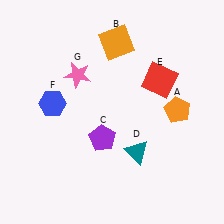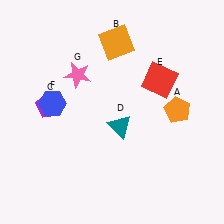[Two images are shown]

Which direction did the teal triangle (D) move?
The teal triangle (D) moved up.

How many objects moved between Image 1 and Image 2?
2 objects moved between the two images.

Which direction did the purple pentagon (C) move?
The purple pentagon (C) moved left.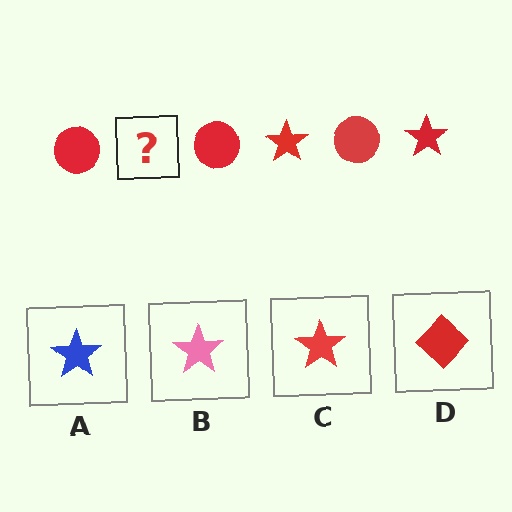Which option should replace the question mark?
Option C.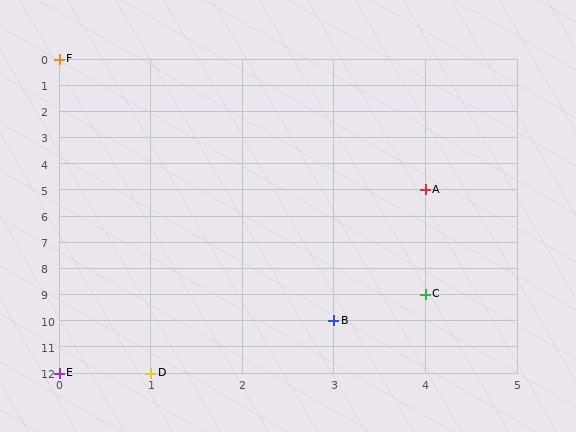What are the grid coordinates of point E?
Point E is at grid coordinates (0, 12).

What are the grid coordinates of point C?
Point C is at grid coordinates (4, 9).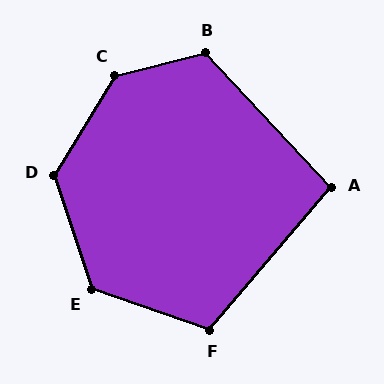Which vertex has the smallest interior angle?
A, at approximately 96 degrees.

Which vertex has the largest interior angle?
C, at approximately 136 degrees.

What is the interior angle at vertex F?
Approximately 111 degrees (obtuse).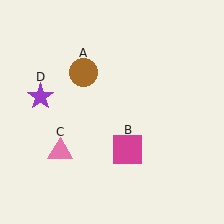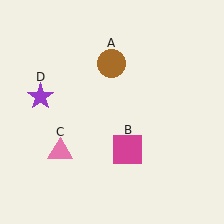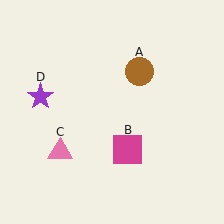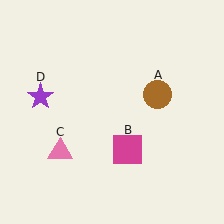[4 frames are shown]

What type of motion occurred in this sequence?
The brown circle (object A) rotated clockwise around the center of the scene.